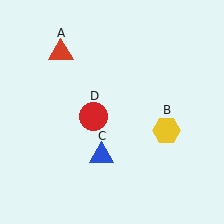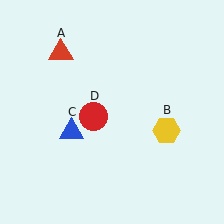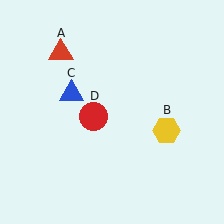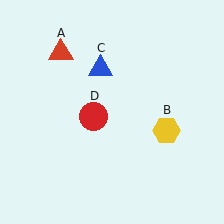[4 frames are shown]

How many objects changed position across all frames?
1 object changed position: blue triangle (object C).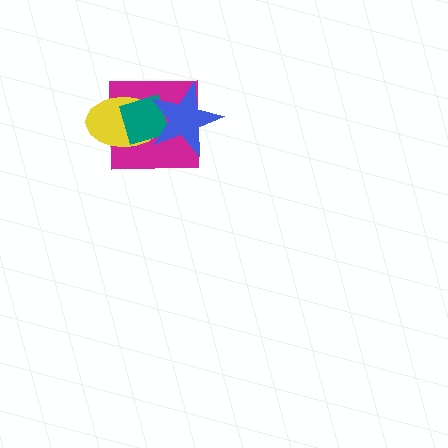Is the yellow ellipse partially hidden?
Yes, it is partially covered by another shape.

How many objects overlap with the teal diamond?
3 objects overlap with the teal diamond.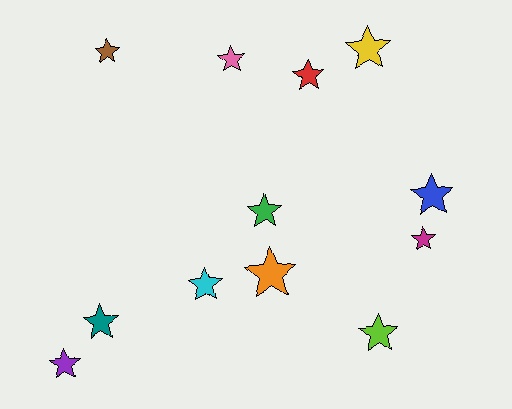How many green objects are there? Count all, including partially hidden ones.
There is 1 green object.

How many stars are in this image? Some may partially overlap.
There are 12 stars.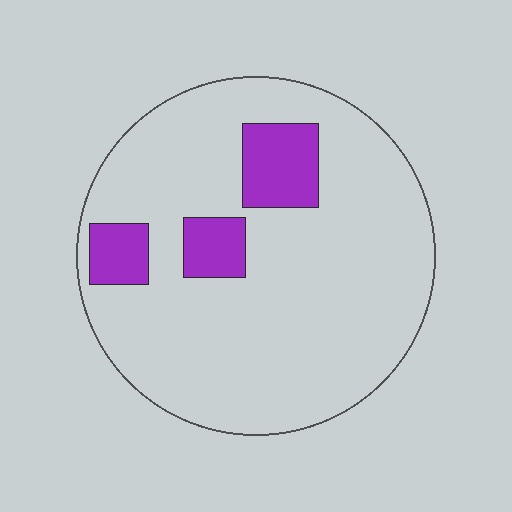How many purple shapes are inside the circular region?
3.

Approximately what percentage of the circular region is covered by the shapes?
Approximately 15%.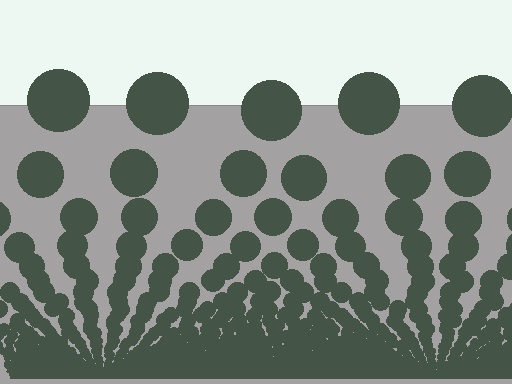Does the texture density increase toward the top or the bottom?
Density increases toward the bottom.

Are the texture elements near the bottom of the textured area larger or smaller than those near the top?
Smaller. The gradient is inverted — elements near the bottom are smaller and denser.